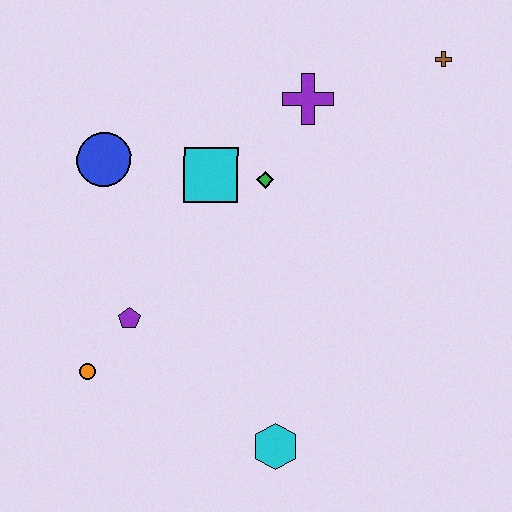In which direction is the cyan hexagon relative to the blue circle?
The cyan hexagon is below the blue circle.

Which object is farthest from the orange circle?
The brown cross is farthest from the orange circle.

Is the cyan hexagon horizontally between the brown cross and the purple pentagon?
Yes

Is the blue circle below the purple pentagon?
No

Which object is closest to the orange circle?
The purple pentagon is closest to the orange circle.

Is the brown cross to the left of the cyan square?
No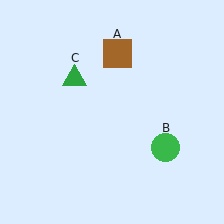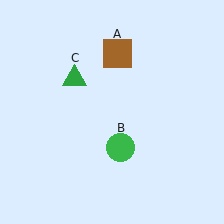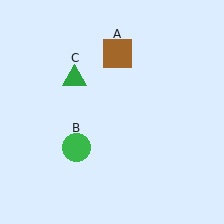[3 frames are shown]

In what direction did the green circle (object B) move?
The green circle (object B) moved left.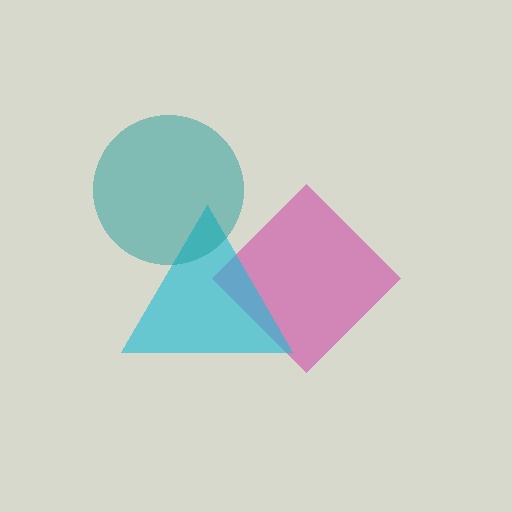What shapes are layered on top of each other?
The layered shapes are: a magenta diamond, a cyan triangle, a teal circle.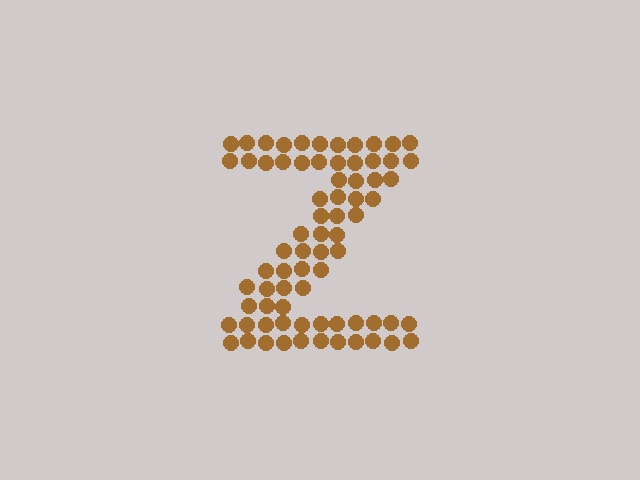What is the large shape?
The large shape is the letter Z.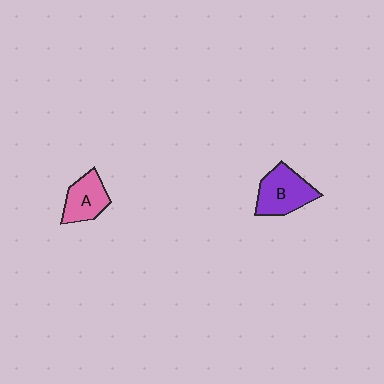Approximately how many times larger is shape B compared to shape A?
Approximately 1.3 times.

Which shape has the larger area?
Shape B (purple).